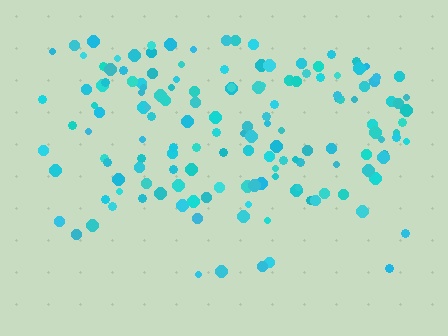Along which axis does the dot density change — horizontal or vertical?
Vertical.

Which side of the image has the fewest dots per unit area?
The bottom.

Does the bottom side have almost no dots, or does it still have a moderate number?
Still a moderate number, just noticeably fewer than the top.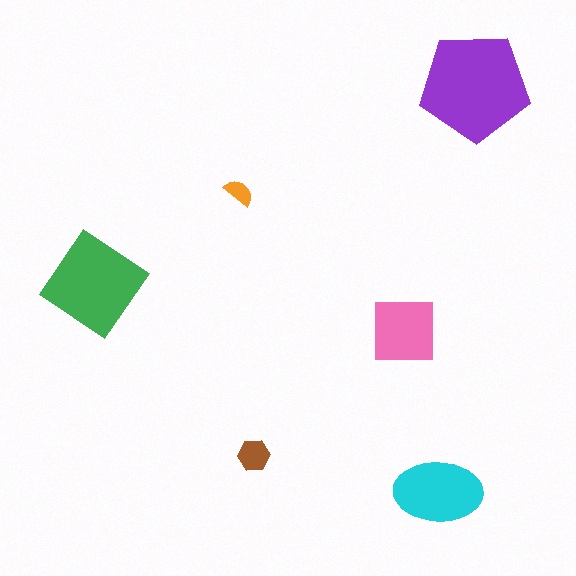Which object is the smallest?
The orange semicircle.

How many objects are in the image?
There are 6 objects in the image.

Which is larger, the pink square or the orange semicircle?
The pink square.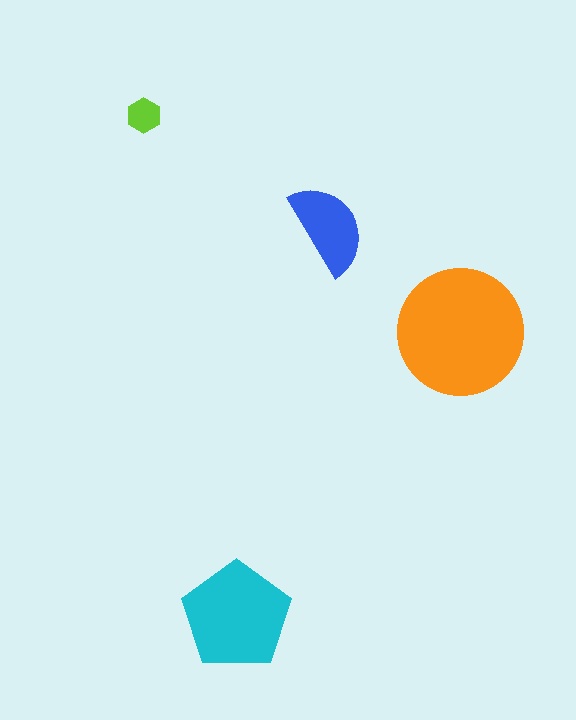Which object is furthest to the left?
The lime hexagon is leftmost.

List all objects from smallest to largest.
The lime hexagon, the blue semicircle, the cyan pentagon, the orange circle.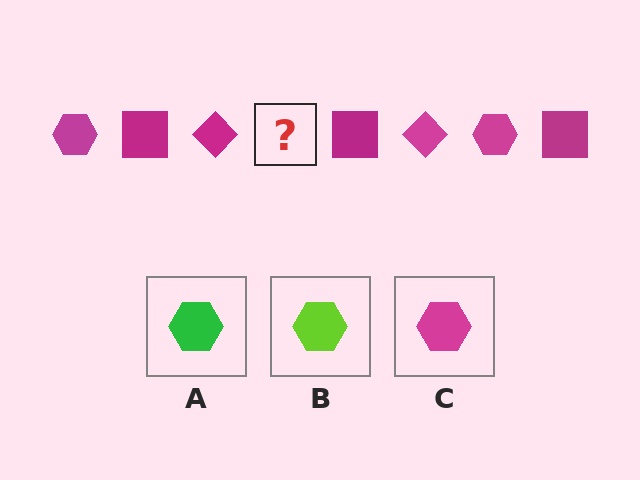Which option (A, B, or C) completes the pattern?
C.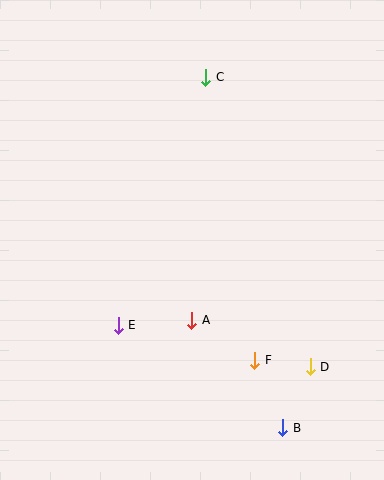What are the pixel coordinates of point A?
Point A is at (192, 320).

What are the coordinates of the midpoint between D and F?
The midpoint between D and F is at (282, 364).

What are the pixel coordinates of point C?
Point C is at (206, 77).